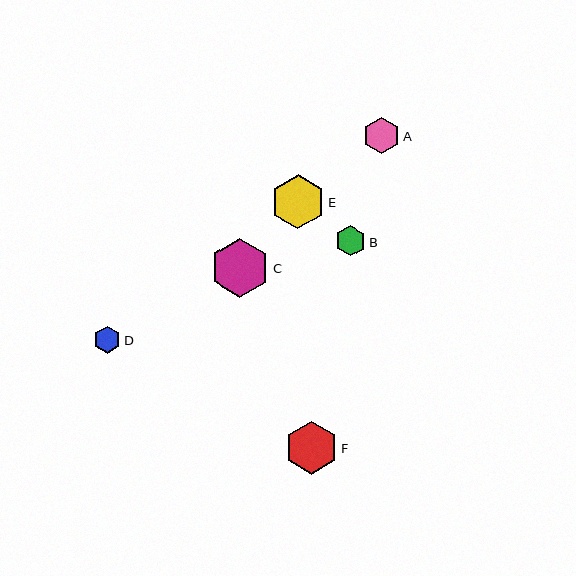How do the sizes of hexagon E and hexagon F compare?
Hexagon E and hexagon F are approximately the same size.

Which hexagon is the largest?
Hexagon C is the largest with a size of approximately 59 pixels.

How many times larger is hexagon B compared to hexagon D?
Hexagon B is approximately 1.1 times the size of hexagon D.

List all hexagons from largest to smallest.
From largest to smallest: C, E, F, A, B, D.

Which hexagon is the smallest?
Hexagon D is the smallest with a size of approximately 27 pixels.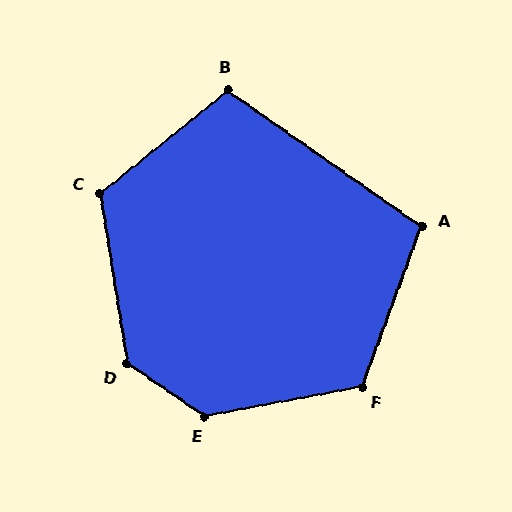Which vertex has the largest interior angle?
E, at approximately 135 degrees.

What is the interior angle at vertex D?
Approximately 133 degrees (obtuse).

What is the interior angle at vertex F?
Approximately 121 degrees (obtuse).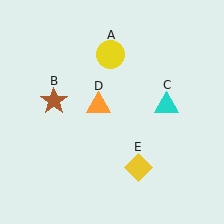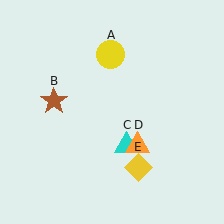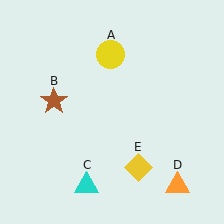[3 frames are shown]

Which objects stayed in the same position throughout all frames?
Yellow circle (object A) and brown star (object B) and yellow diamond (object E) remained stationary.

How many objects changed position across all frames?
2 objects changed position: cyan triangle (object C), orange triangle (object D).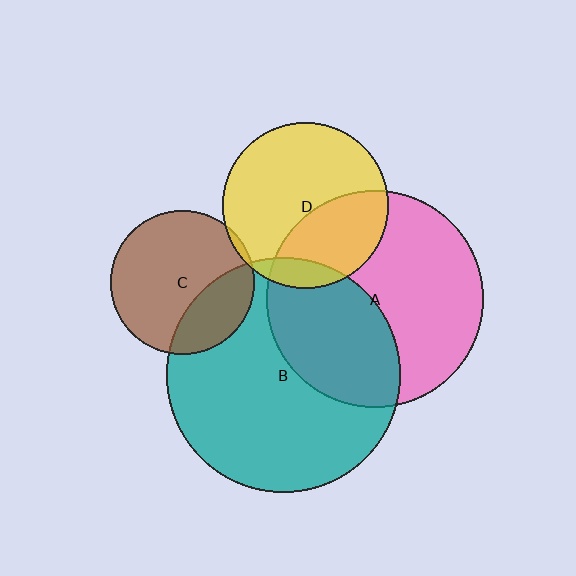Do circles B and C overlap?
Yes.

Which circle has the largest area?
Circle B (teal).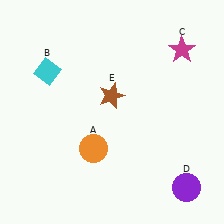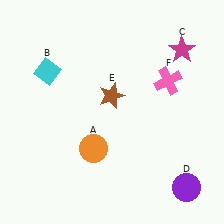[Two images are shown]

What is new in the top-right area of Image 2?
A pink cross (F) was added in the top-right area of Image 2.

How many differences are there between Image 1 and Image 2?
There is 1 difference between the two images.